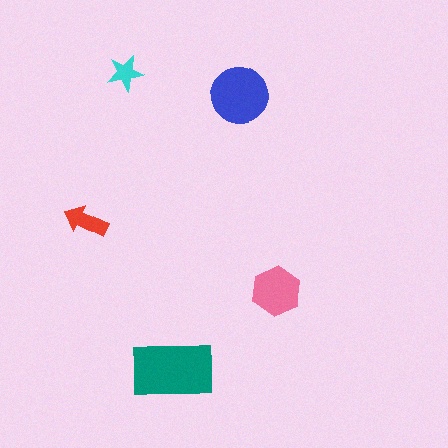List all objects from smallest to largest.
The cyan star, the red arrow, the pink hexagon, the blue circle, the teal rectangle.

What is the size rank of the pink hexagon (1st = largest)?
3rd.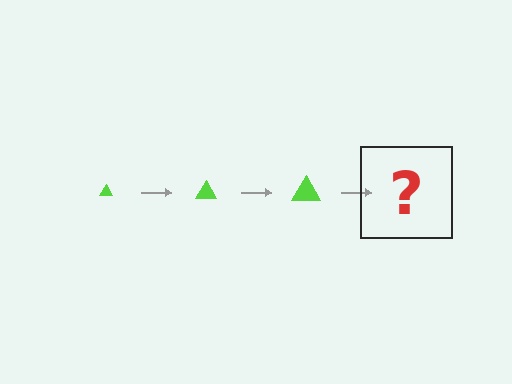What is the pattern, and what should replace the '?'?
The pattern is that the triangle gets progressively larger each step. The '?' should be a lime triangle, larger than the previous one.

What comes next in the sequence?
The next element should be a lime triangle, larger than the previous one.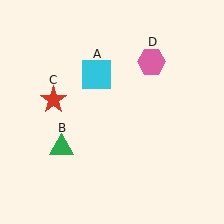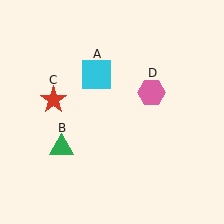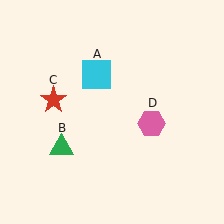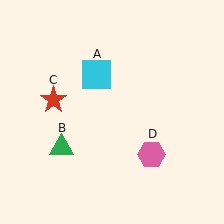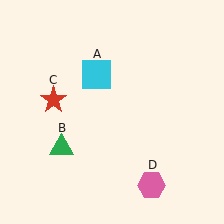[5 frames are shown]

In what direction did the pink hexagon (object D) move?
The pink hexagon (object D) moved down.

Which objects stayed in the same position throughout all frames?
Cyan square (object A) and green triangle (object B) and red star (object C) remained stationary.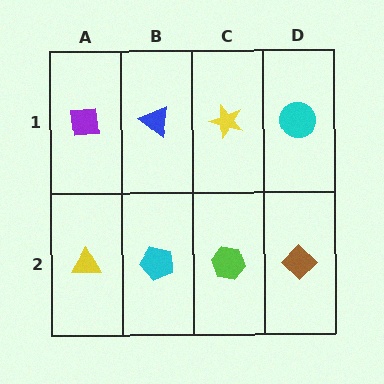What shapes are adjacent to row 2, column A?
A purple square (row 1, column A), a cyan pentagon (row 2, column B).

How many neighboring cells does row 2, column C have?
3.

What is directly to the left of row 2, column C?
A cyan pentagon.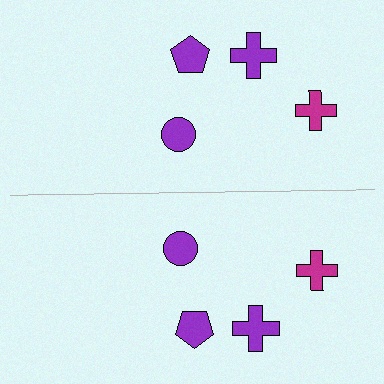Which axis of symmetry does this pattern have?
The pattern has a horizontal axis of symmetry running through the center of the image.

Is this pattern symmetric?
Yes, this pattern has bilateral (reflection) symmetry.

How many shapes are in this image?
There are 8 shapes in this image.